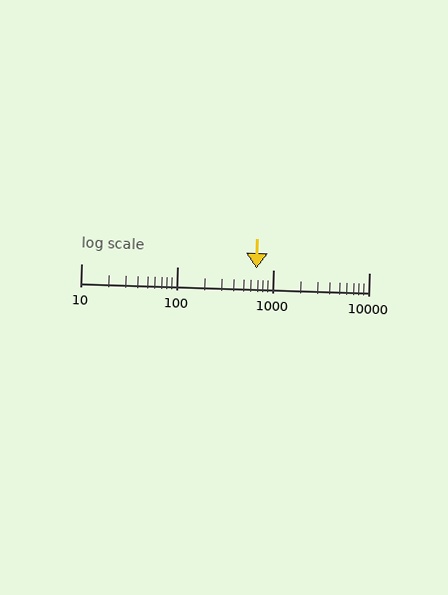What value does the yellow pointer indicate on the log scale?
The pointer indicates approximately 670.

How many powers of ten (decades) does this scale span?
The scale spans 3 decades, from 10 to 10000.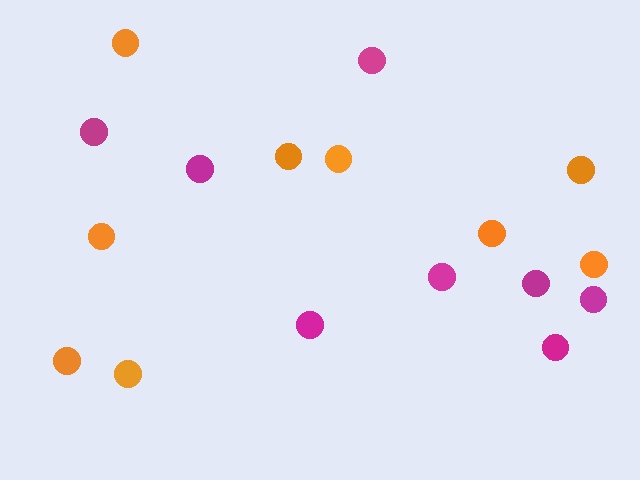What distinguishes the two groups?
There are 2 groups: one group of orange circles (9) and one group of magenta circles (8).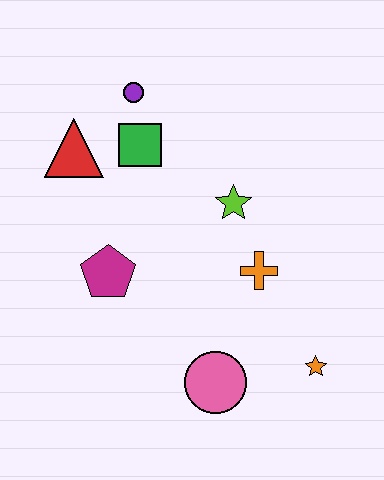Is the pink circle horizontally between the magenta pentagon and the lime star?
Yes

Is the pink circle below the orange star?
Yes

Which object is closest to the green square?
The purple circle is closest to the green square.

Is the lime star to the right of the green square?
Yes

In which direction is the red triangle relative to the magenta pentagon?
The red triangle is above the magenta pentagon.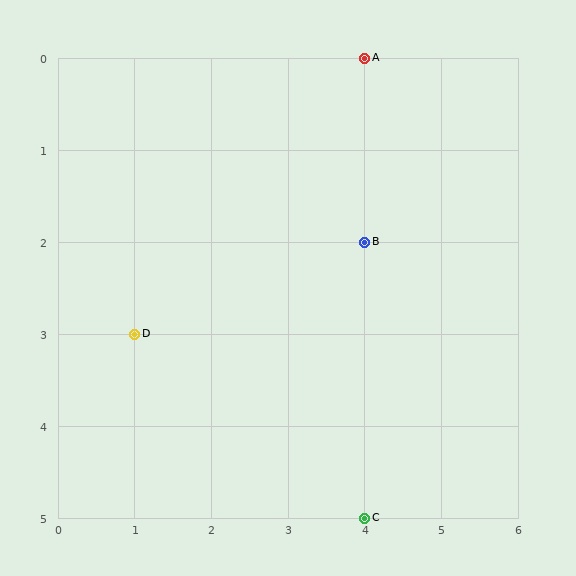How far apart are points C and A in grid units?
Points C and A are 5 rows apart.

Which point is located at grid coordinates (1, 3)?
Point D is at (1, 3).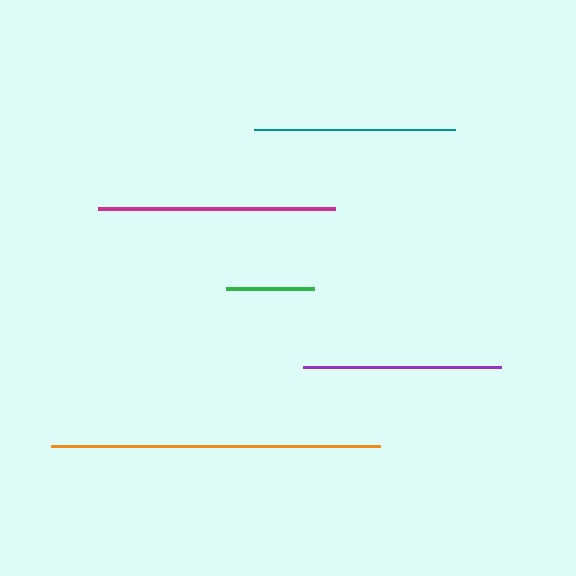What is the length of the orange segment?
The orange segment is approximately 329 pixels long.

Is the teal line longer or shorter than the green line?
The teal line is longer than the green line.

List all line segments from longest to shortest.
From longest to shortest: orange, magenta, teal, purple, green.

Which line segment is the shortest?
The green line is the shortest at approximately 88 pixels.